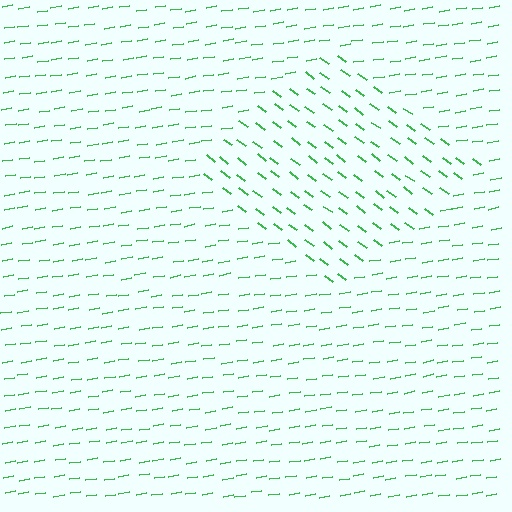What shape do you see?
I see a diamond.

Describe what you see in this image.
The image is filled with small green line segments. A diamond region in the image has lines oriented differently from the surrounding lines, creating a visible texture boundary.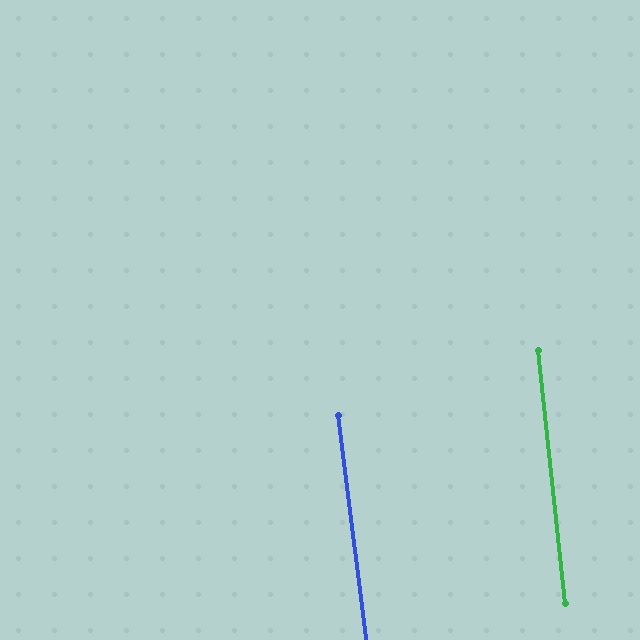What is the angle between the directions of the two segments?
Approximately 1 degree.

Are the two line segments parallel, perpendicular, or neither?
Parallel — their directions differ by only 1.4°.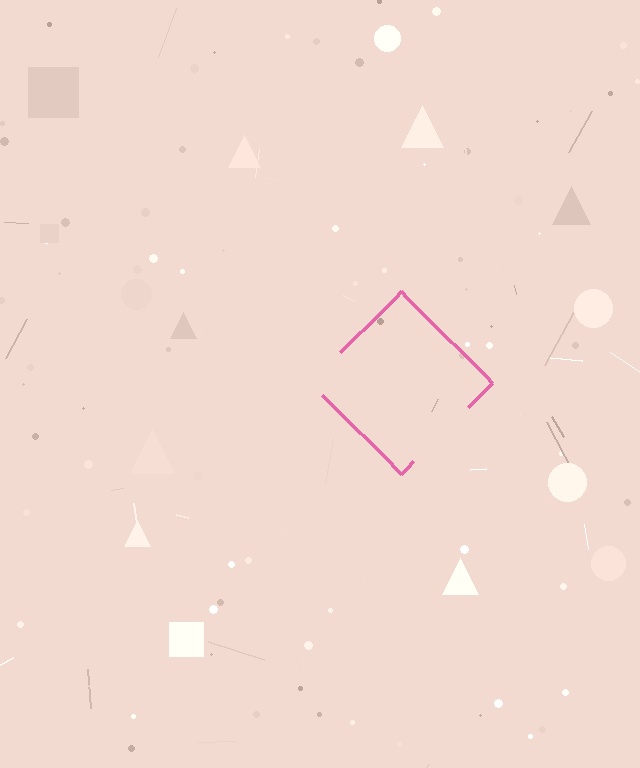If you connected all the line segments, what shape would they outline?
They would outline a diamond.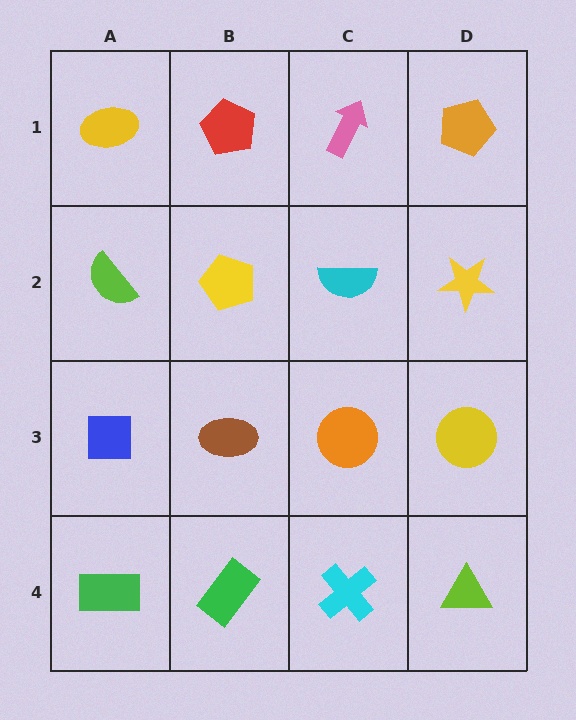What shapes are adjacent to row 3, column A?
A lime semicircle (row 2, column A), a green rectangle (row 4, column A), a brown ellipse (row 3, column B).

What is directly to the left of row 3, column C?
A brown ellipse.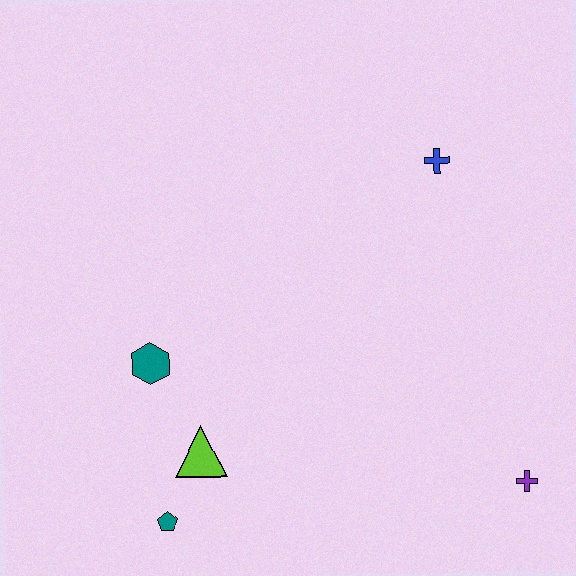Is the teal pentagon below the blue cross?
Yes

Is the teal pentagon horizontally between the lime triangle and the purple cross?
No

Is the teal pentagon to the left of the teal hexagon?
No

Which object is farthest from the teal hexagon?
The purple cross is farthest from the teal hexagon.